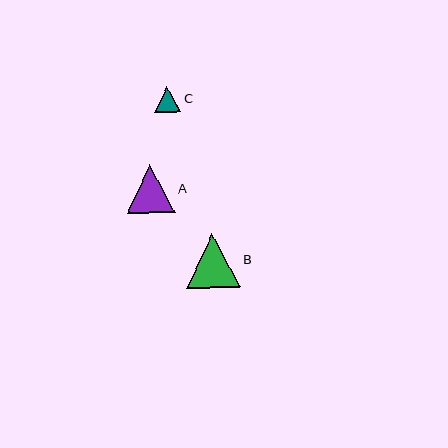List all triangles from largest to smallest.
From largest to smallest: B, A, C.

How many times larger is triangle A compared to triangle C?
Triangle A is approximately 1.8 times the size of triangle C.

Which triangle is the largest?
Triangle B is the largest with a size of approximately 54 pixels.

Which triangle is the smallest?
Triangle C is the smallest with a size of approximately 26 pixels.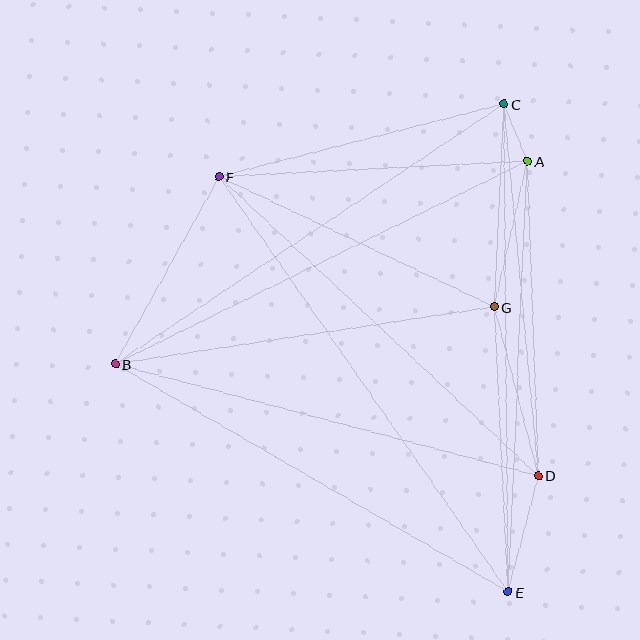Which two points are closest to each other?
Points A and C are closest to each other.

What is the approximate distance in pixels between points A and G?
The distance between A and G is approximately 149 pixels.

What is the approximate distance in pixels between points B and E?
The distance between B and E is approximately 455 pixels.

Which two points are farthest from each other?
Points E and F are farthest from each other.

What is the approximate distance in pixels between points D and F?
The distance between D and F is approximately 438 pixels.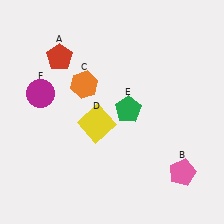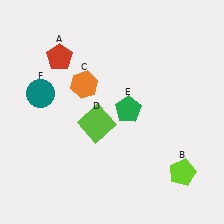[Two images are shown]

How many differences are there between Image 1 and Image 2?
There are 3 differences between the two images.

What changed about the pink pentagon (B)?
In Image 1, B is pink. In Image 2, it changed to lime.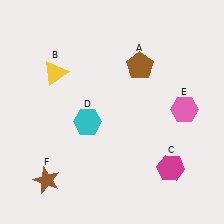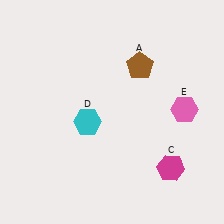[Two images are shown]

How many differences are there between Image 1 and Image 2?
There are 2 differences between the two images.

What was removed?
The yellow triangle (B), the brown star (F) were removed in Image 2.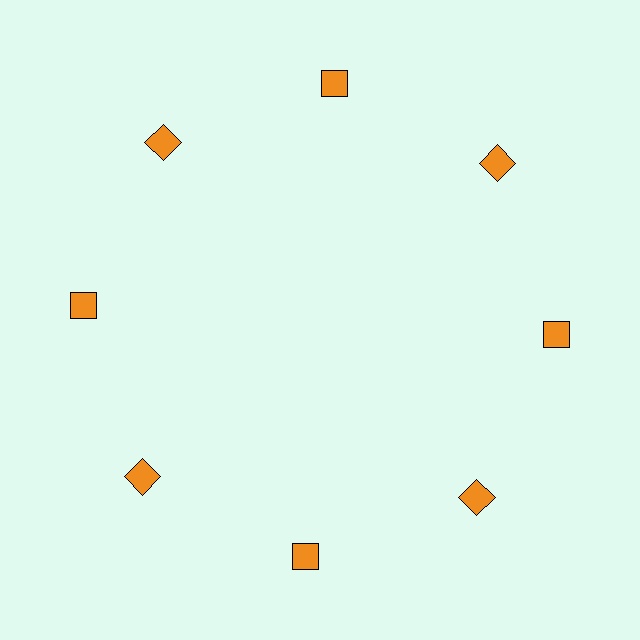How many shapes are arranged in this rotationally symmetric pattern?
There are 8 shapes, arranged in 8 groups of 1.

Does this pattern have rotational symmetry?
Yes, this pattern has 8-fold rotational symmetry. It looks the same after rotating 45 degrees around the center.